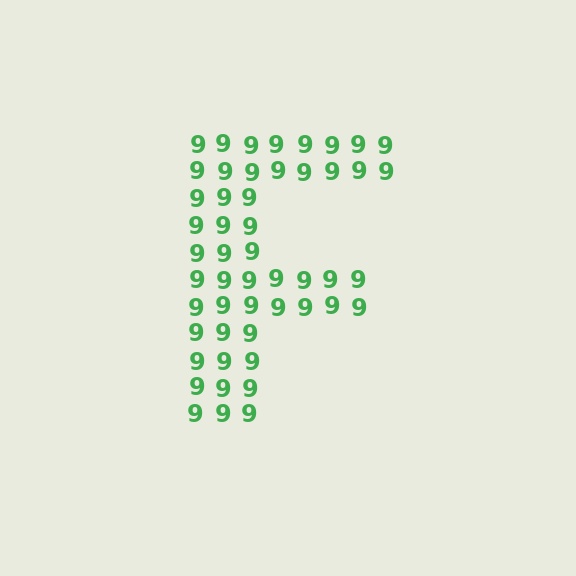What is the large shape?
The large shape is the letter F.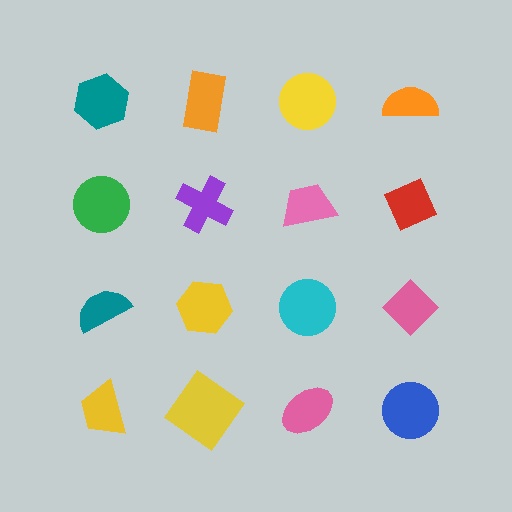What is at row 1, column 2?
An orange rectangle.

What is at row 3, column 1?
A teal semicircle.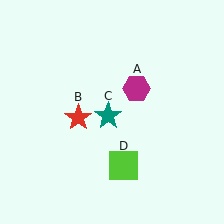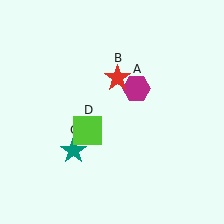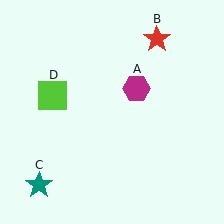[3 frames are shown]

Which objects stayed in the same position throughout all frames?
Magenta hexagon (object A) remained stationary.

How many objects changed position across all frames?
3 objects changed position: red star (object B), teal star (object C), lime square (object D).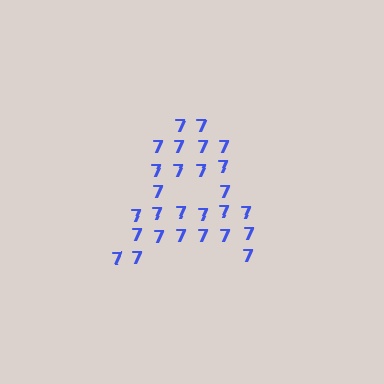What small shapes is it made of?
It is made of small digit 7's.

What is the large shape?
The large shape is the letter A.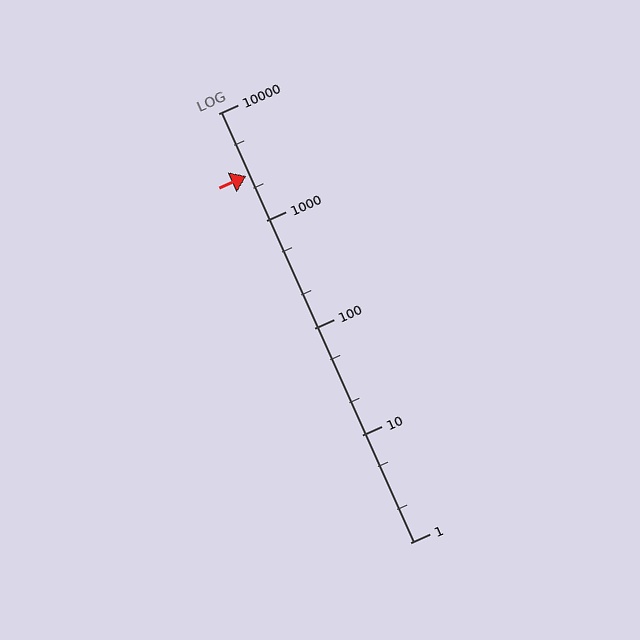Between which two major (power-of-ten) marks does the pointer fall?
The pointer is between 1000 and 10000.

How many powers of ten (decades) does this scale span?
The scale spans 4 decades, from 1 to 10000.